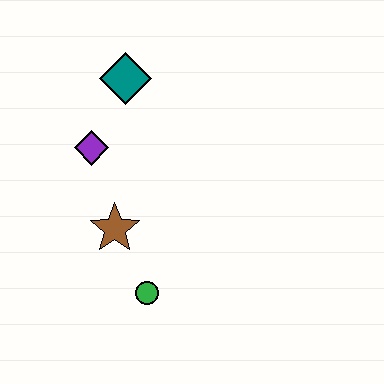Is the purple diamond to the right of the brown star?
No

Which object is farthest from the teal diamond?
The green circle is farthest from the teal diamond.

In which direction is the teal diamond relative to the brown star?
The teal diamond is above the brown star.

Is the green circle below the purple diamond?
Yes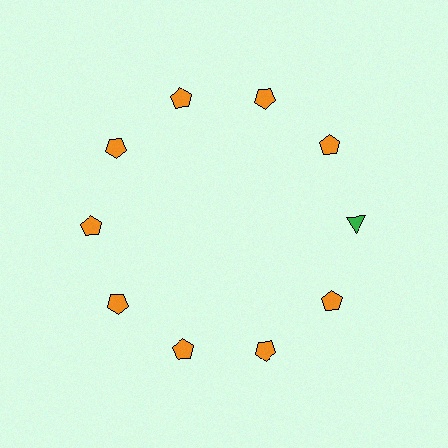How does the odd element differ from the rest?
It differs in both color (green instead of orange) and shape (triangle instead of pentagon).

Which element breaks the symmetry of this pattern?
The green triangle at roughly the 3 o'clock position breaks the symmetry. All other shapes are orange pentagons.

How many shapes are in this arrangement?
There are 10 shapes arranged in a ring pattern.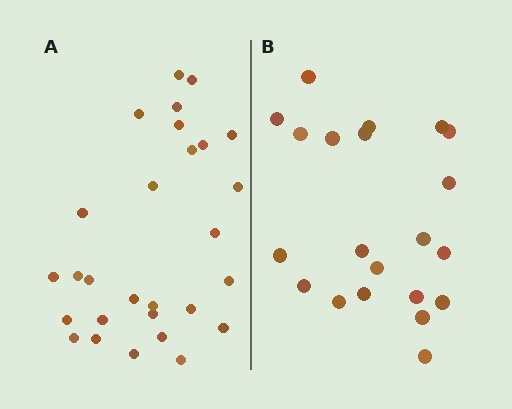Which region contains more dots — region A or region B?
Region A (the left region) has more dots.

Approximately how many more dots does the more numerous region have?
Region A has roughly 8 or so more dots than region B.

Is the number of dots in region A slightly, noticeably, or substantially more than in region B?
Region A has noticeably more, but not dramatically so. The ratio is roughly 1.3 to 1.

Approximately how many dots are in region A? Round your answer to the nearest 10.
About 30 dots. (The exact count is 28, which rounds to 30.)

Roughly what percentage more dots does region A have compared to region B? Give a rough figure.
About 35% more.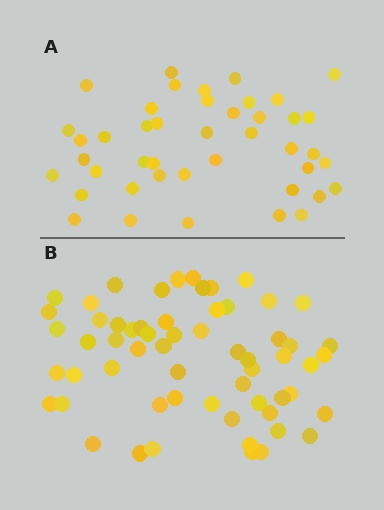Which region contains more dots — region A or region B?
Region B (the bottom region) has more dots.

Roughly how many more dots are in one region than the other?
Region B has approximately 15 more dots than region A.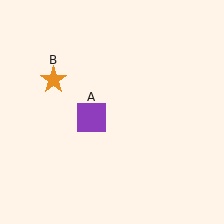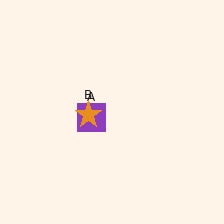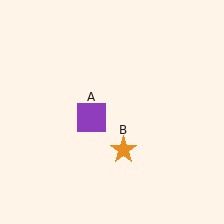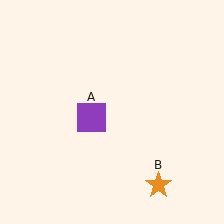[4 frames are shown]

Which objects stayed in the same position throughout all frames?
Purple square (object A) remained stationary.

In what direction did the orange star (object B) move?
The orange star (object B) moved down and to the right.